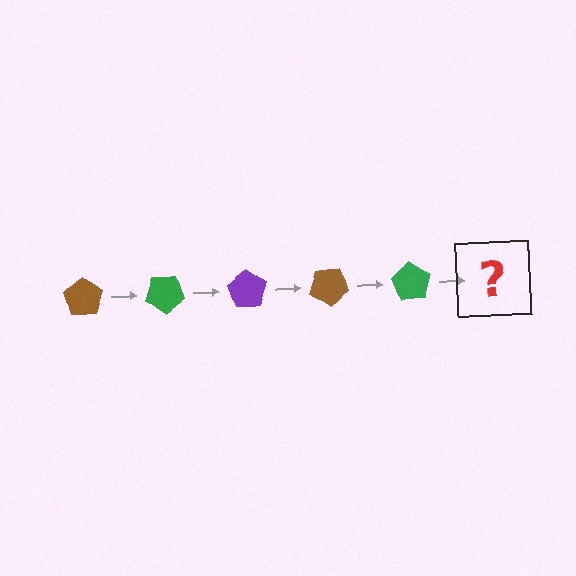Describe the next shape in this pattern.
It should be a purple pentagon, rotated 175 degrees from the start.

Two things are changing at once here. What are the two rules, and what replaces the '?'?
The two rules are that it rotates 35 degrees each step and the color cycles through brown, green, and purple. The '?' should be a purple pentagon, rotated 175 degrees from the start.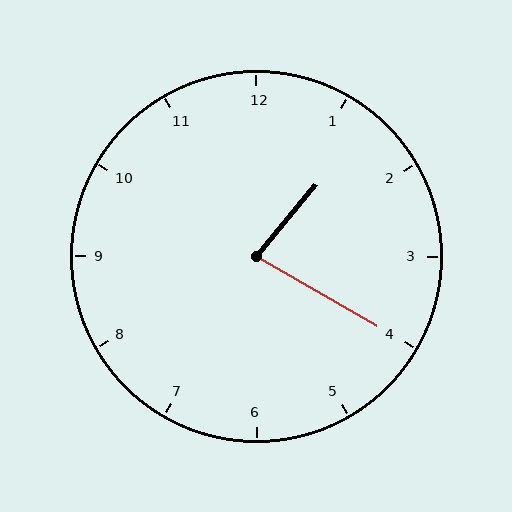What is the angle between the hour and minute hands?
Approximately 80 degrees.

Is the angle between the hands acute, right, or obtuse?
It is acute.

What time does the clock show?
1:20.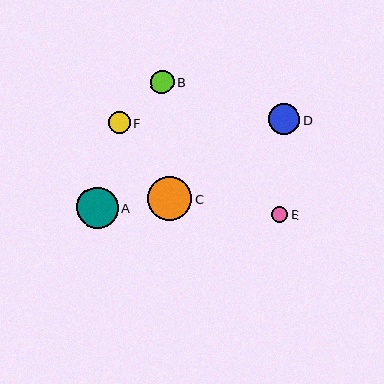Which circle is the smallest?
Circle E is the smallest with a size of approximately 16 pixels.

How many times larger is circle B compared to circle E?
Circle B is approximately 1.5 times the size of circle E.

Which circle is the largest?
Circle C is the largest with a size of approximately 44 pixels.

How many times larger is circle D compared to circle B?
Circle D is approximately 1.3 times the size of circle B.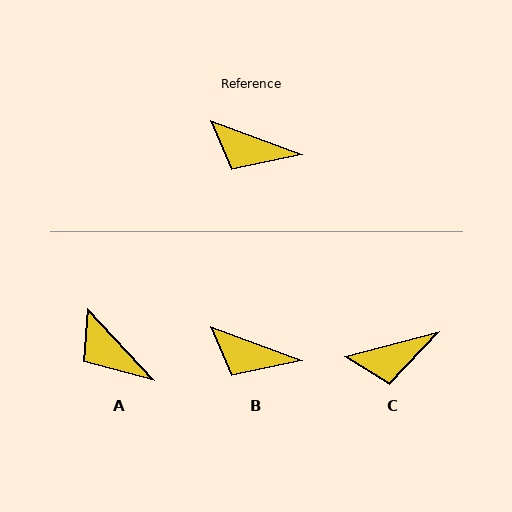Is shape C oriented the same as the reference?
No, it is off by about 35 degrees.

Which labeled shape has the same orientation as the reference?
B.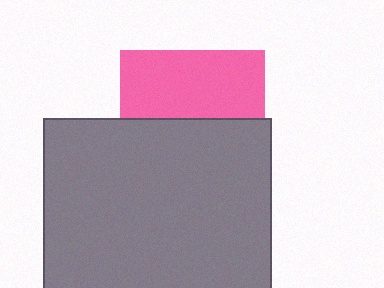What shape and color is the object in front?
The object in front is a gray square.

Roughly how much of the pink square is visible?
About half of it is visible (roughly 47%).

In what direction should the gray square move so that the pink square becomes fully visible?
The gray square should move down. That is the shortest direction to clear the overlap and leave the pink square fully visible.